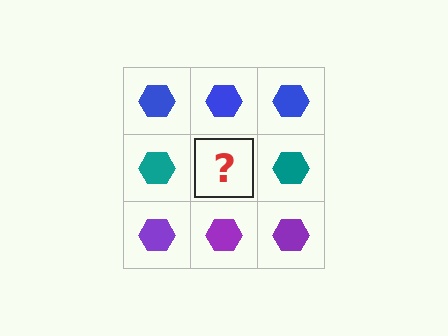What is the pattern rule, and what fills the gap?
The rule is that each row has a consistent color. The gap should be filled with a teal hexagon.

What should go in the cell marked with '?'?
The missing cell should contain a teal hexagon.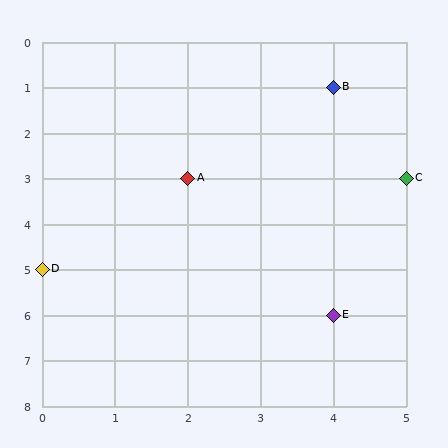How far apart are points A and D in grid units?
Points A and D are 2 columns and 2 rows apart (about 2.8 grid units diagonally).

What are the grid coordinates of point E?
Point E is at grid coordinates (4, 6).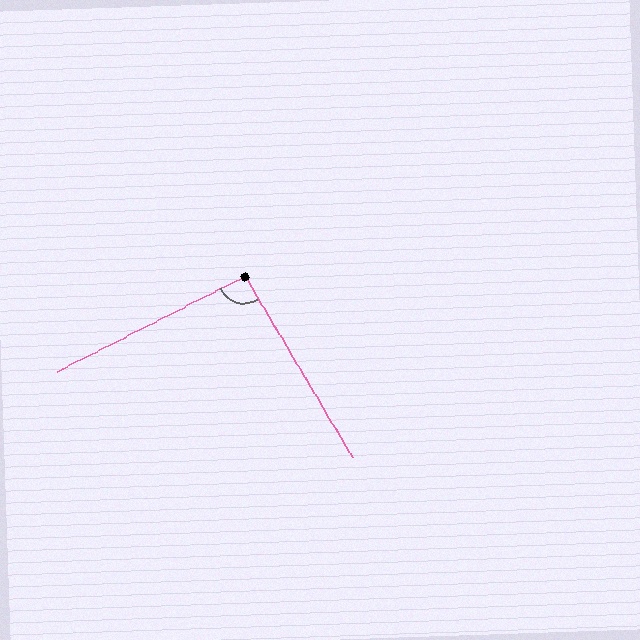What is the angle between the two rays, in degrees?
Approximately 93 degrees.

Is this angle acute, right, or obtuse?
It is approximately a right angle.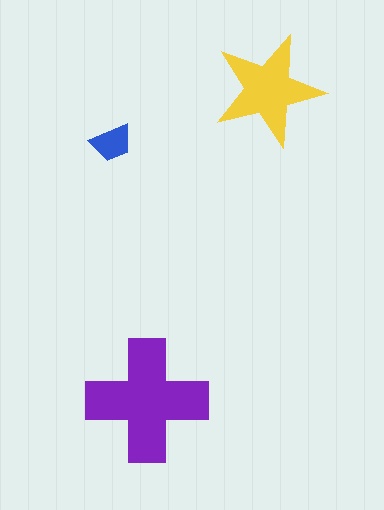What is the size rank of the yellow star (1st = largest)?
2nd.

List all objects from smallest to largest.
The blue trapezoid, the yellow star, the purple cross.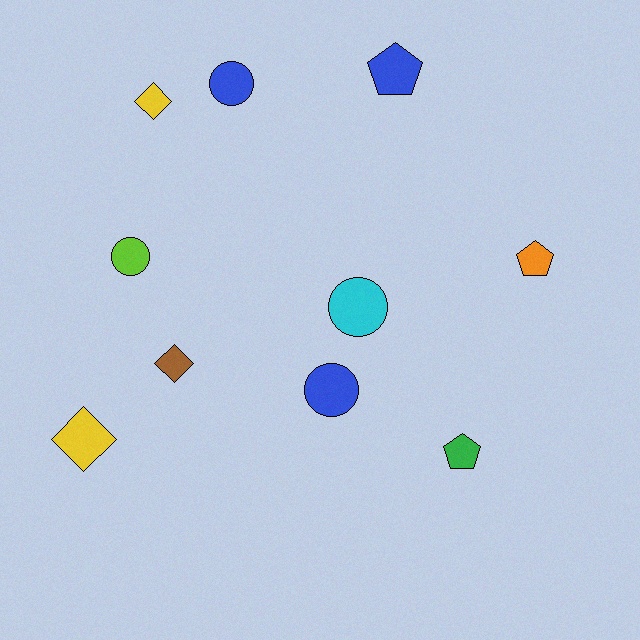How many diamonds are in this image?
There are 3 diamonds.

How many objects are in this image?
There are 10 objects.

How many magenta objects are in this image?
There are no magenta objects.